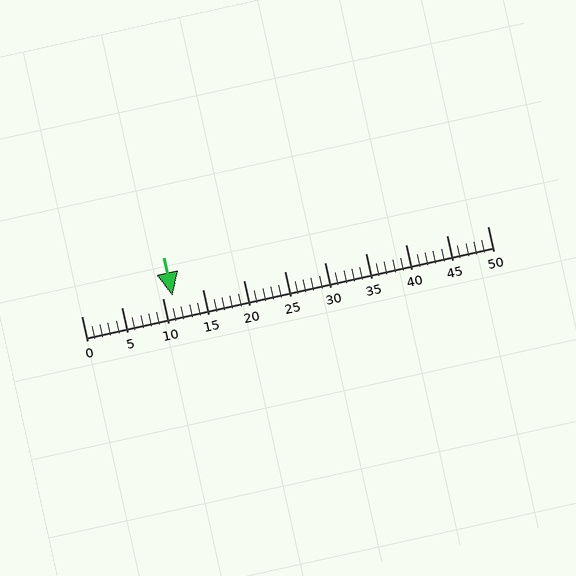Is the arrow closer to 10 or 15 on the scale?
The arrow is closer to 10.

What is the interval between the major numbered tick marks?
The major tick marks are spaced 5 units apart.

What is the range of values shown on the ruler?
The ruler shows values from 0 to 50.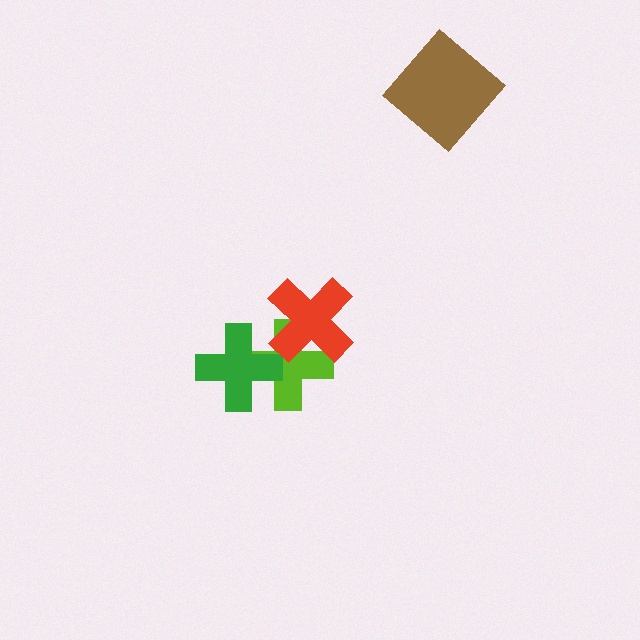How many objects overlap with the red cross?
1 object overlaps with the red cross.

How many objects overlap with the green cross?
1 object overlaps with the green cross.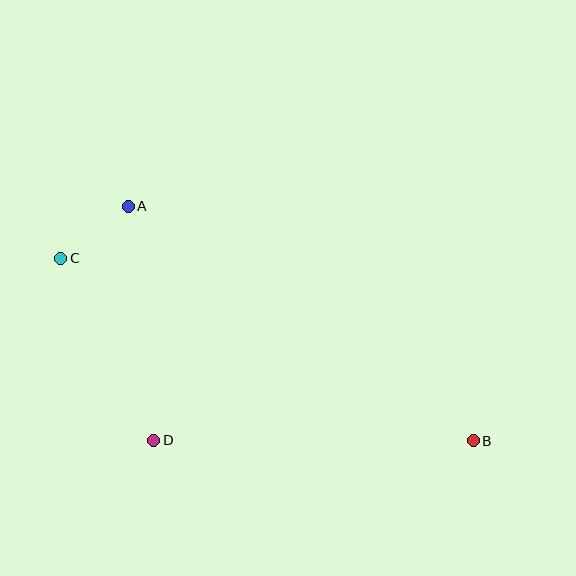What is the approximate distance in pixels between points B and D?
The distance between B and D is approximately 319 pixels.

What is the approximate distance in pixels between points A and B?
The distance between A and B is approximately 417 pixels.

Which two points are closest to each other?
Points A and C are closest to each other.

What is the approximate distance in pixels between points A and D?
The distance between A and D is approximately 236 pixels.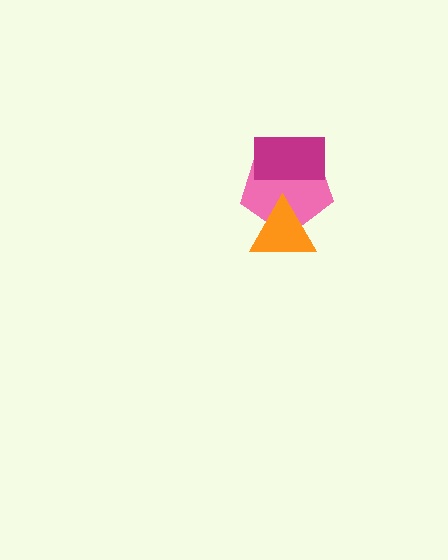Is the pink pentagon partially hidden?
Yes, it is partially covered by another shape.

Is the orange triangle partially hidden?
No, no other shape covers it.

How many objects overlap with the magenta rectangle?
1 object overlaps with the magenta rectangle.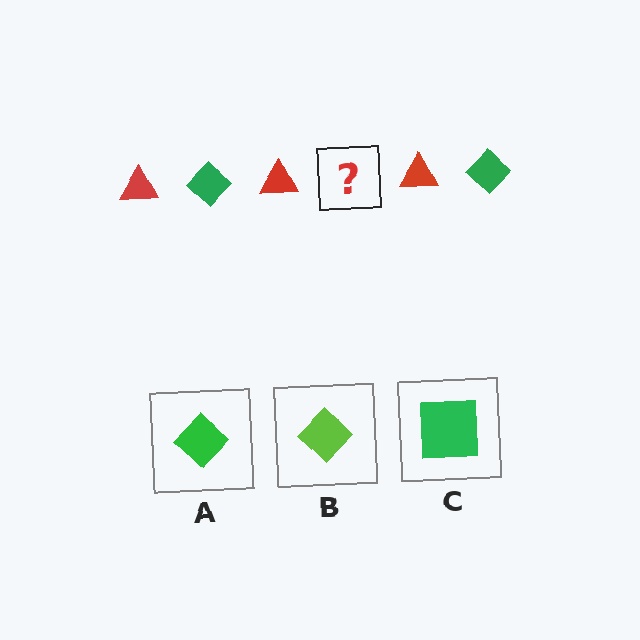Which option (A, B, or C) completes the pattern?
A.